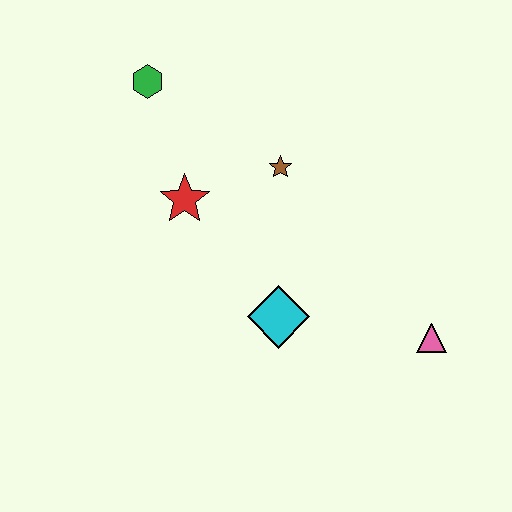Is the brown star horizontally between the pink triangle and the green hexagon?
Yes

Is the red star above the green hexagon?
No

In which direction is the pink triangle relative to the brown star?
The pink triangle is below the brown star.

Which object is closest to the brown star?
The red star is closest to the brown star.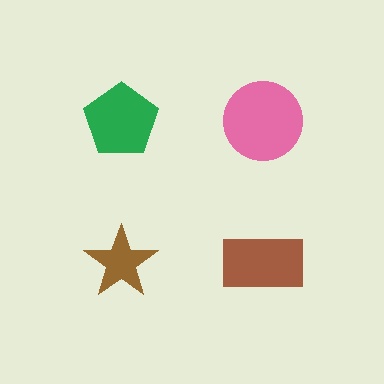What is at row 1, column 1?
A green pentagon.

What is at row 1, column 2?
A pink circle.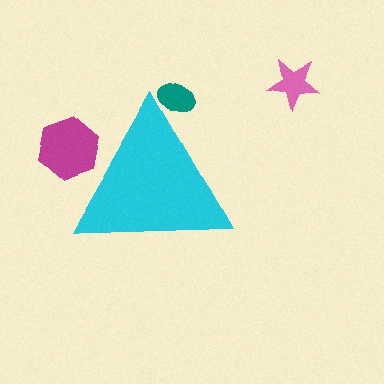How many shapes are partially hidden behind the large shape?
2 shapes are partially hidden.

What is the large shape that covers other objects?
A cyan triangle.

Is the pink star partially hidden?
No, the pink star is fully visible.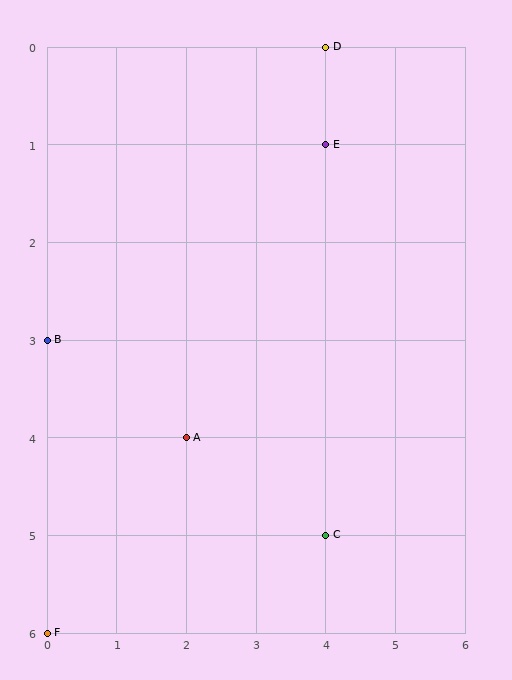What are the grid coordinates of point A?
Point A is at grid coordinates (2, 4).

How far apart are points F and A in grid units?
Points F and A are 2 columns and 2 rows apart (about 2.8 grid units diagonally).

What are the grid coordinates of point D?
Point D is at grid coordinates (4, 0).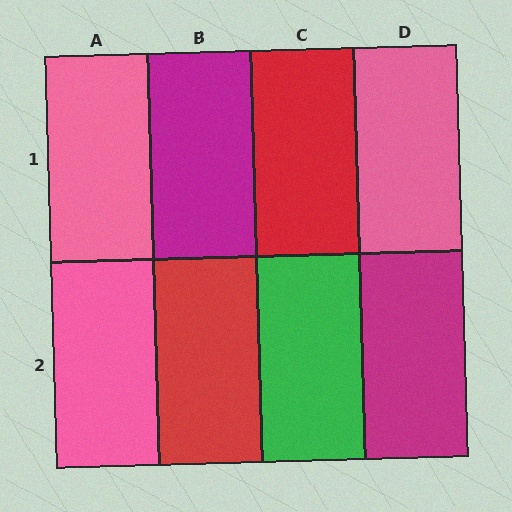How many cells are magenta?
2 cells are magenta.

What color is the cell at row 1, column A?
Pink.